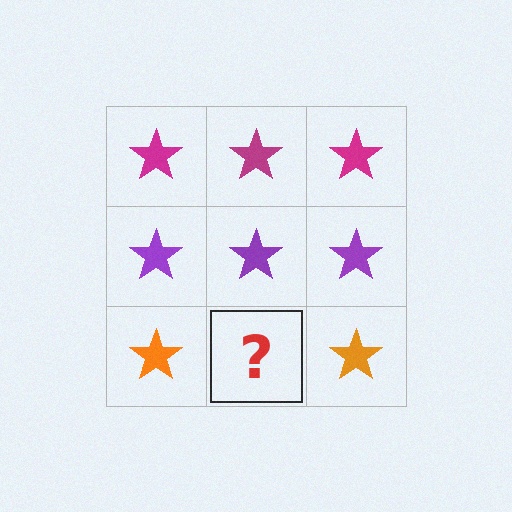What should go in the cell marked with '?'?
The missing cell should contain an orange star.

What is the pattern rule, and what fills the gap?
The rule is that each row has a consistent color. The gap should be filled with an orange star.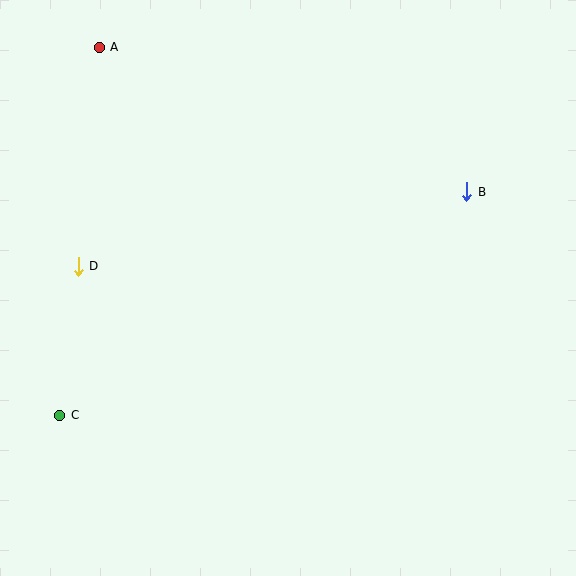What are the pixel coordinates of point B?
Point B is at (467, 192).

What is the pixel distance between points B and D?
The distance between B and D is 395 pixels.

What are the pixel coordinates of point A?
Point A is at (99, 47).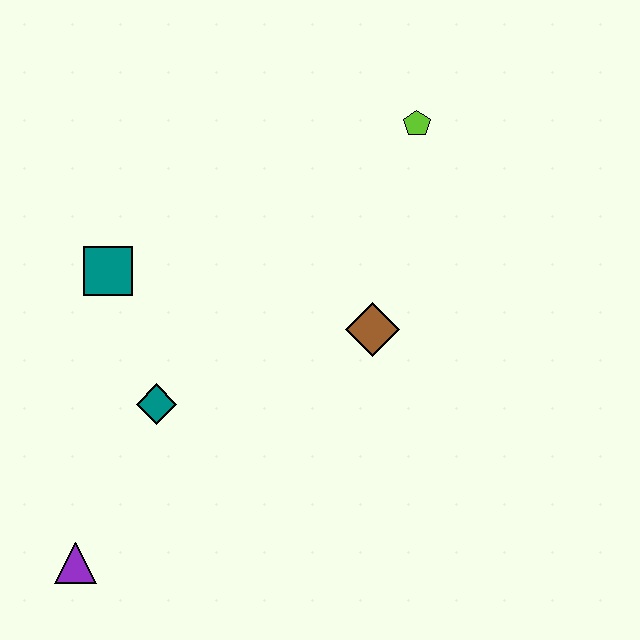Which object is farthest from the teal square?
The lime pentagon is farthest from the teal square.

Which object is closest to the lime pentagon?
The brown diamond is closest to the lime pentagon.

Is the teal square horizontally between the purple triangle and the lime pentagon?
Yes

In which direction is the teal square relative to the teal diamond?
The teal square is above the teal diamond.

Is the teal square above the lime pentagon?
No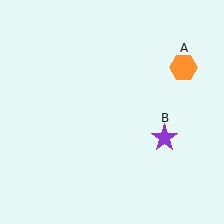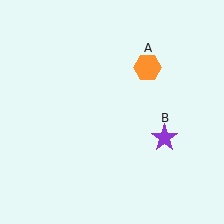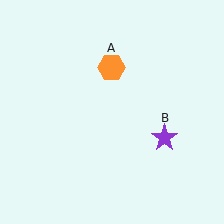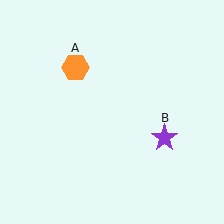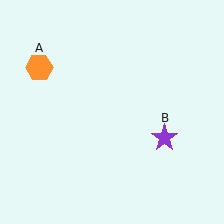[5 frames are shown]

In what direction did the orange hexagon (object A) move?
The orange hexagon (object A) moved left.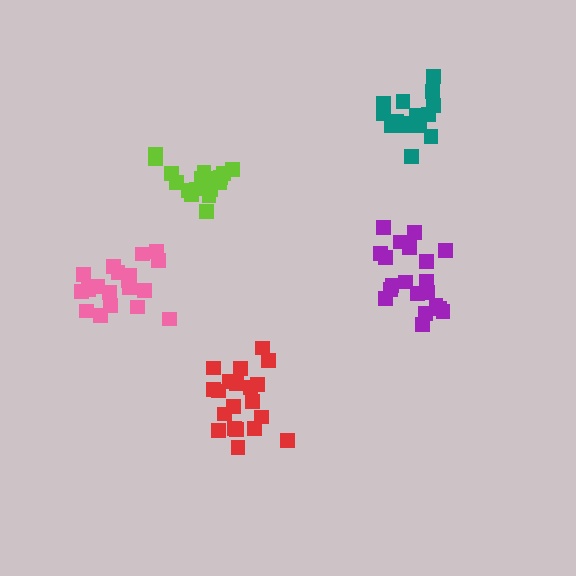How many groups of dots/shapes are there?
There are 5 groups.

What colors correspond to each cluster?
The clusters are colored: teal, purple, lime, pink, red.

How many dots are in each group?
Group 1: 16 dots, Group 2: 20 dots, Group 3: 17 dots, Group 4: 19 dots, Group 5: 20 dots (92 total).